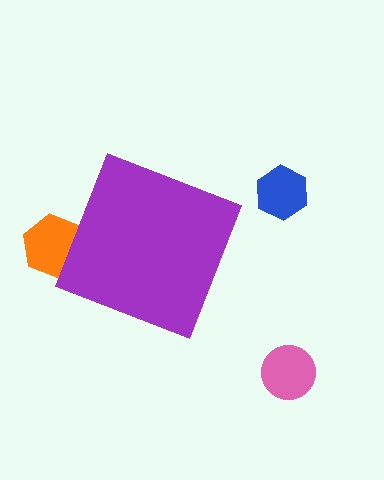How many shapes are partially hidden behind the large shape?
1 shape is partially hidden.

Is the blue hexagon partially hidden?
No, the blue hexagon is fully visible.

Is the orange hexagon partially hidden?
Yes, the orange hexagon is partially hidden behind the purple diamond.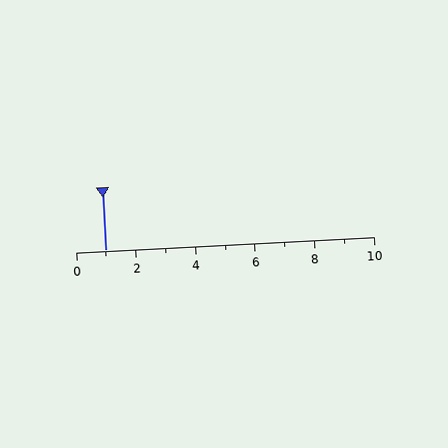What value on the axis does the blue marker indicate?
The marker indicates approximately 1.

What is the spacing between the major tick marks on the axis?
The major ticks are spaced 2 apart.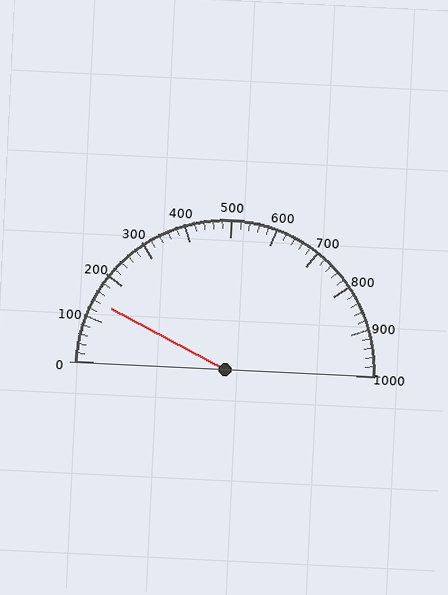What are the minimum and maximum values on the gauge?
The gauge ranges from 0 to 1000.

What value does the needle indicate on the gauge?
The needle indicates approximately 140.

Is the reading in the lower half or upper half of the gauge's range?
The reading is in the lower half of the range (0 to 1000).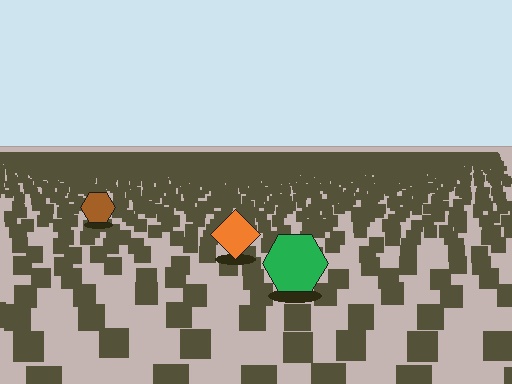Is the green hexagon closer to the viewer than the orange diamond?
Yes. The green hexagon is closer — you can tell from the texture gradient: the ground texture is coarser near it.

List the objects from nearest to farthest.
From nearest to farthest: the green hexagon, the orange diamond, the brown hexagon.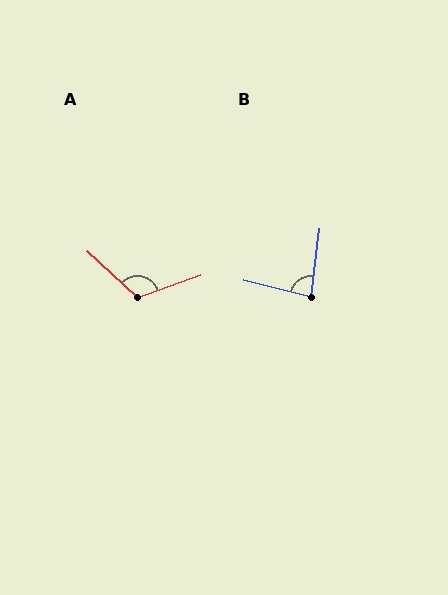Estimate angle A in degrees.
Approximately 117 degrees.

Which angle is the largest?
A, at approximately 117 degrees.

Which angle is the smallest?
B, at approximately 83 degrees.